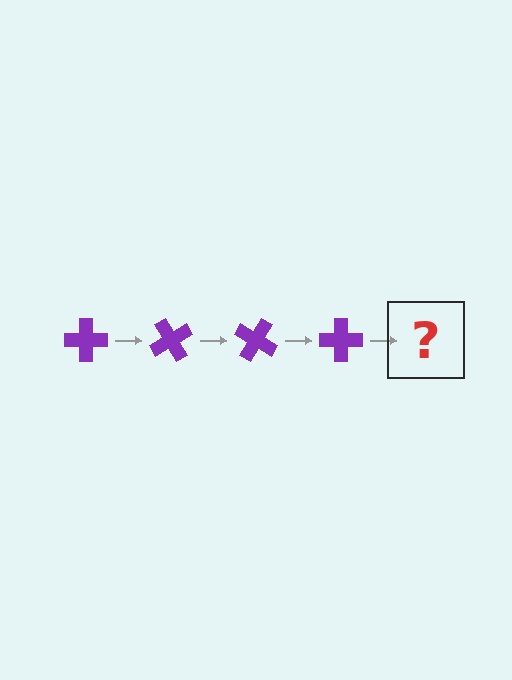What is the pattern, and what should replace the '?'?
The pattern is that the cross rotates 60 degrees each step. The '?' should be a purple cross rotated 240 degrees.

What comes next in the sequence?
The next element should be a purple cross rotated 240 degrees.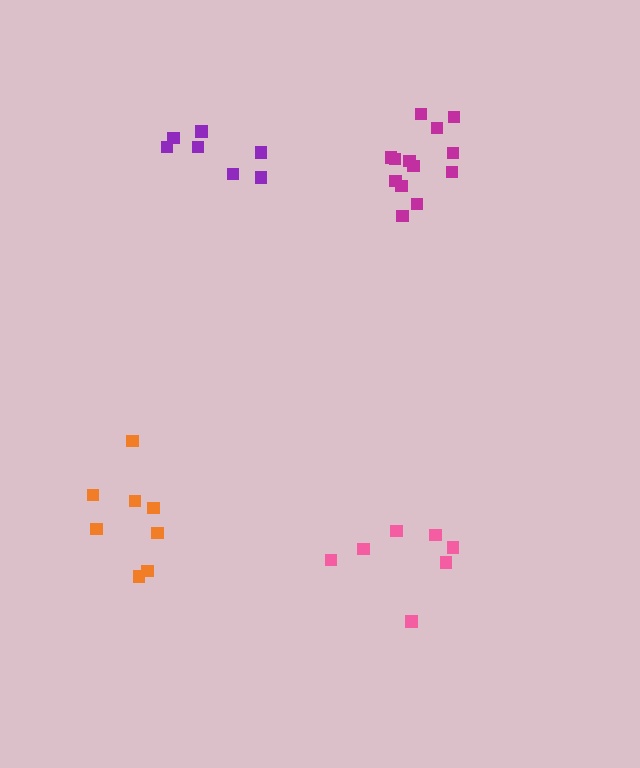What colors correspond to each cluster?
The clusters are colored: pink, magenta, purple, orange.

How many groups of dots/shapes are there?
There are 4 groups.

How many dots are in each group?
Group 1: 7 dots, Group 2: 13 dots, Group 3: 7 dots, Group 4: 8 dots (35 total).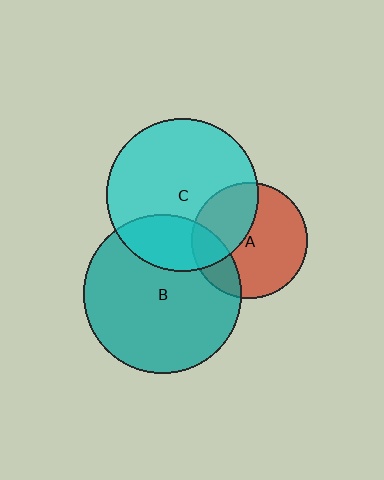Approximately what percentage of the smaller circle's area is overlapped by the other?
Approximately 35%.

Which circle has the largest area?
Circle B (teal).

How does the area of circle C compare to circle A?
Approximately 1.7 times.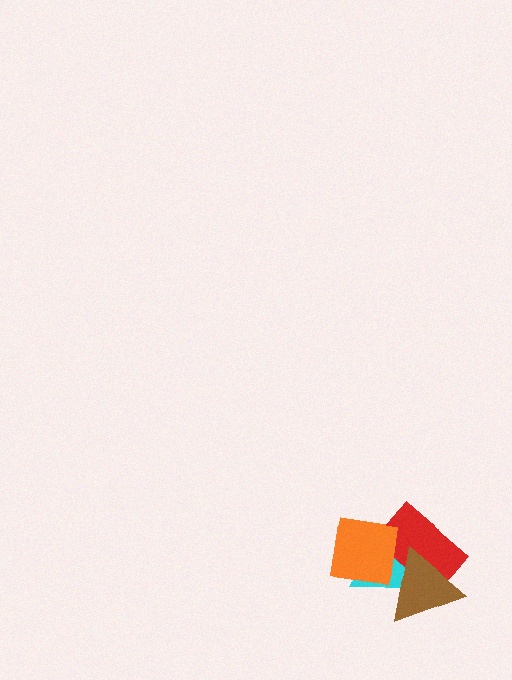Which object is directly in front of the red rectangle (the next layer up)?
The orange square is directly in front of the red rectangle.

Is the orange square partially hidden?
No, no other shape covers it.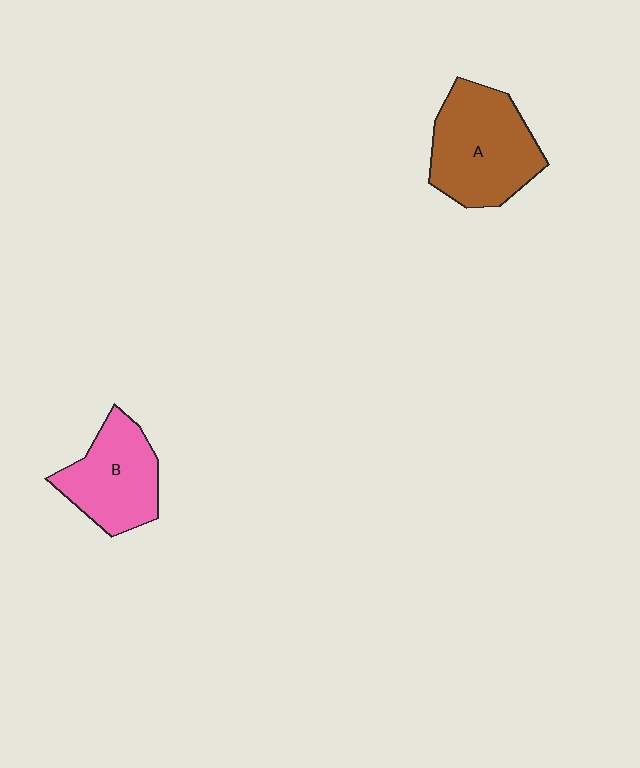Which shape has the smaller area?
Shape B (pink).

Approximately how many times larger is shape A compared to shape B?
Approximately 1.3 times.